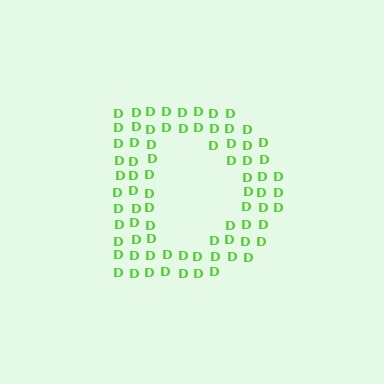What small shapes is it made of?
It is made of small letter D's.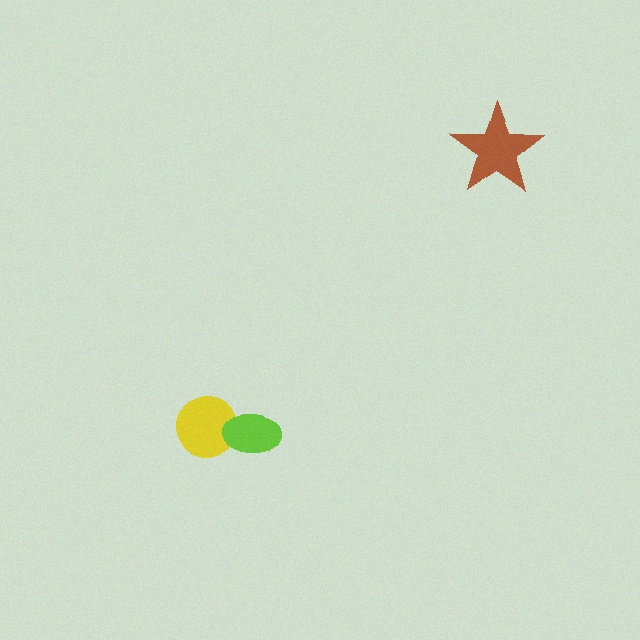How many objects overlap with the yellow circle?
1 object overlaps with the yellow circle.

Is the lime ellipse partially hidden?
No, no other shape covers it.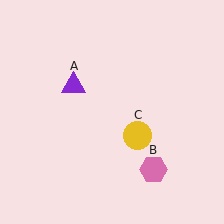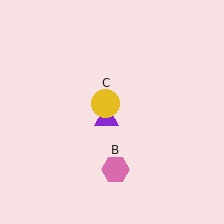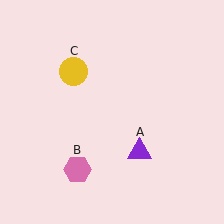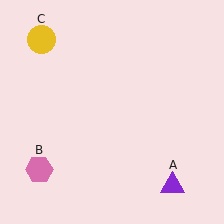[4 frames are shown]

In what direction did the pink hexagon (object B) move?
The pink hexagon (object B) moved left.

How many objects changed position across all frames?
3 objects changed position: purple triangle (object A), pink hexagon (object B), yellow circle (object C).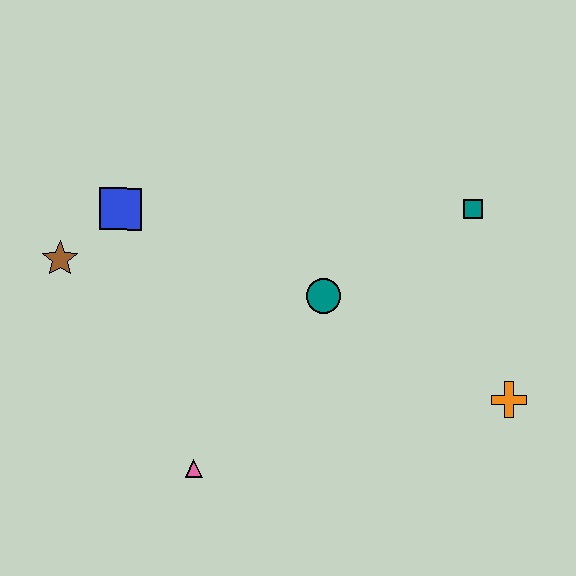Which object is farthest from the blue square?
The orange cross is farthest from the blue square.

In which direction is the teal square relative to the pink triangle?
The teal square is to the right of the pink triangle.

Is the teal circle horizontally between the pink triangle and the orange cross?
Yes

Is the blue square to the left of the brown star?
No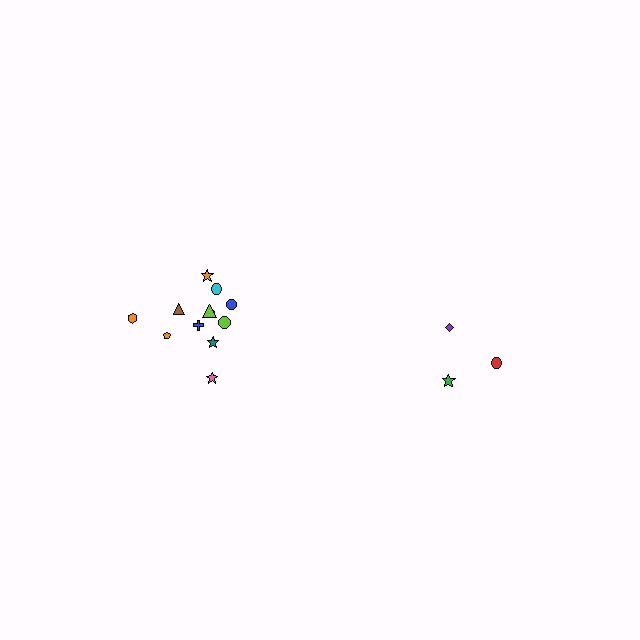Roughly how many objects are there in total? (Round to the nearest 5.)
Roughly 15 objects in total.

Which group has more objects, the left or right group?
The left group.